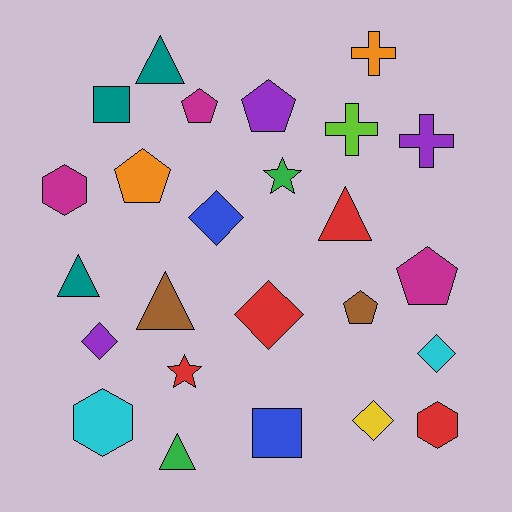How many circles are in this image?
There are no circles.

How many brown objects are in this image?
There are 2 brown objects.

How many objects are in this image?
There are 25 objects.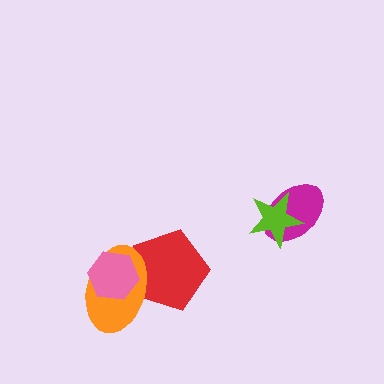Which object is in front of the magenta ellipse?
The lime star is in front of the magenta ellipse.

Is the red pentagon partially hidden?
Yes, it is partially covered by another shape.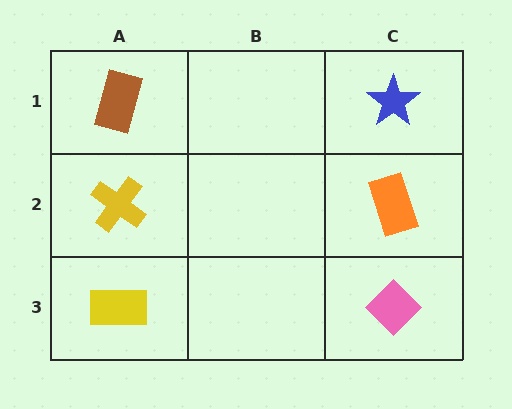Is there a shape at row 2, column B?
No, that cell is empty.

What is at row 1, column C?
A blue star.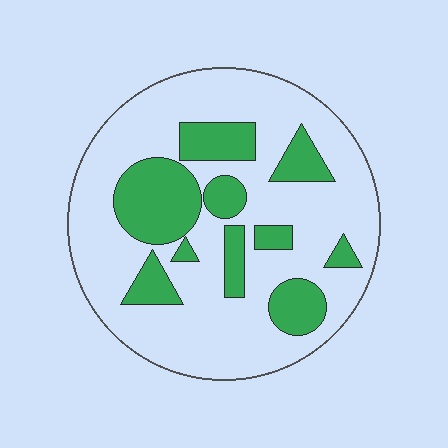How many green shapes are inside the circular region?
10.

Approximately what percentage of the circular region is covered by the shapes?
Approximately 25%.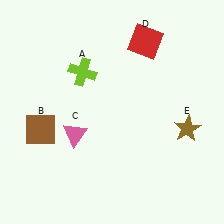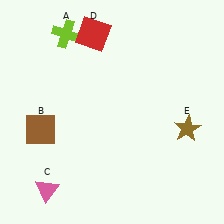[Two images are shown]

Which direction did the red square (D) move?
The red square (D) moved left.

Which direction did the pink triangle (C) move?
The pink triangle (C) moved down.